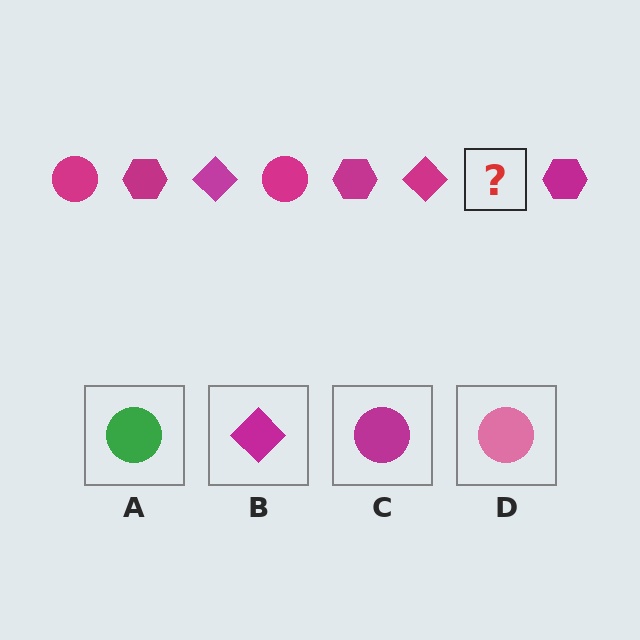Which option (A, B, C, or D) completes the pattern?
C.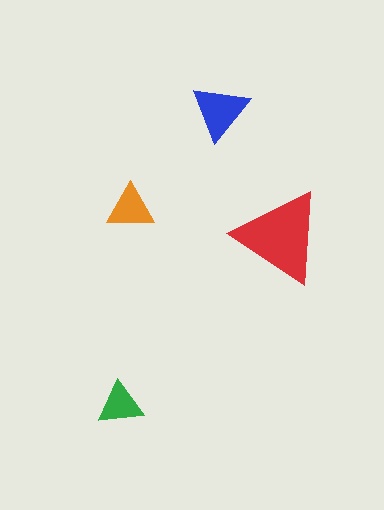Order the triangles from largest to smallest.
the red one, the blue one, the orange one, the green one.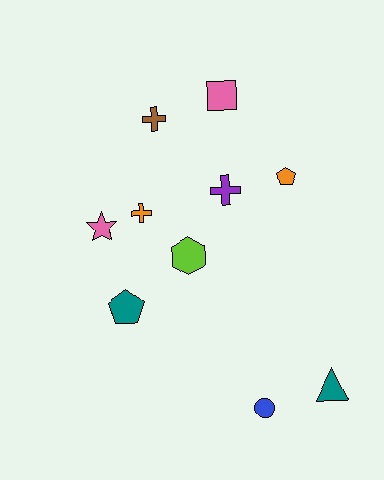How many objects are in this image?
There are 10 objects.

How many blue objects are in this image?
There is 1 blue object.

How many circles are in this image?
There is 1 circle.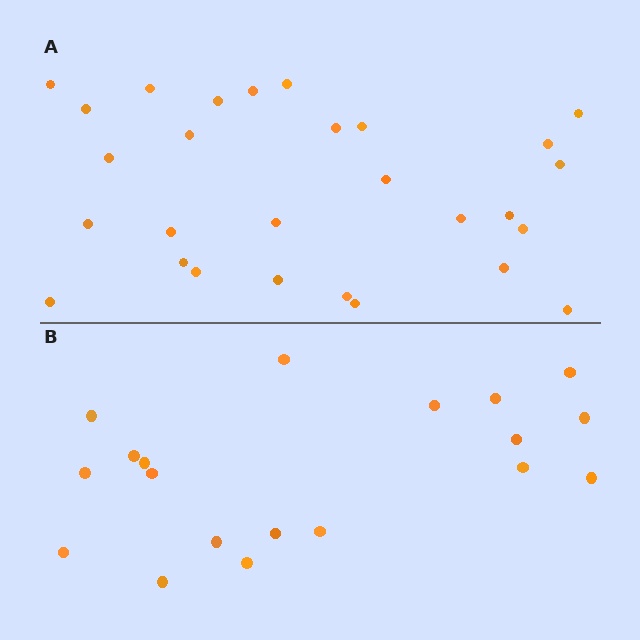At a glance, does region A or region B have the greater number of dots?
Region A (the top region) has more dots.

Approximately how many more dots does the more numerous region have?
Region A has roughly 8 or so more dots than region B.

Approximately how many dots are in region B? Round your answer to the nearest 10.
About 20 dots. (The exact count is 19, which rounds to 20.)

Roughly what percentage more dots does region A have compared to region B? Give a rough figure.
About 45% more.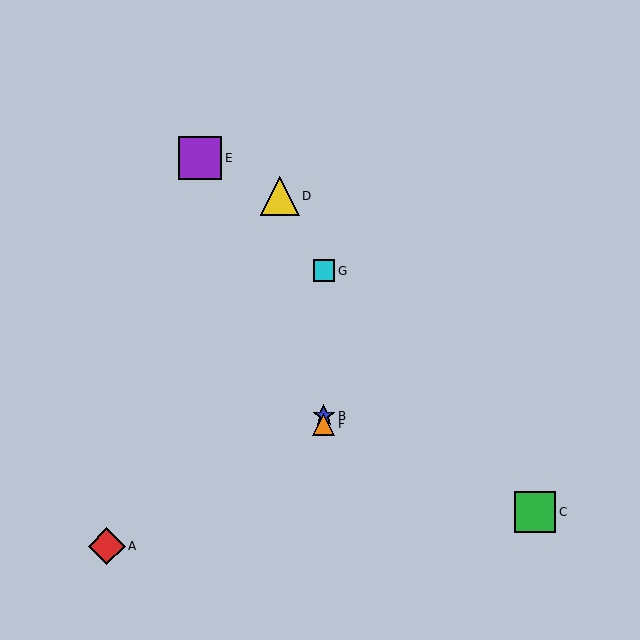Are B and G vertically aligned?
Yes, both are at x≈324.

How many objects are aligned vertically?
3 objects (B, F, G) are aligned vertically.